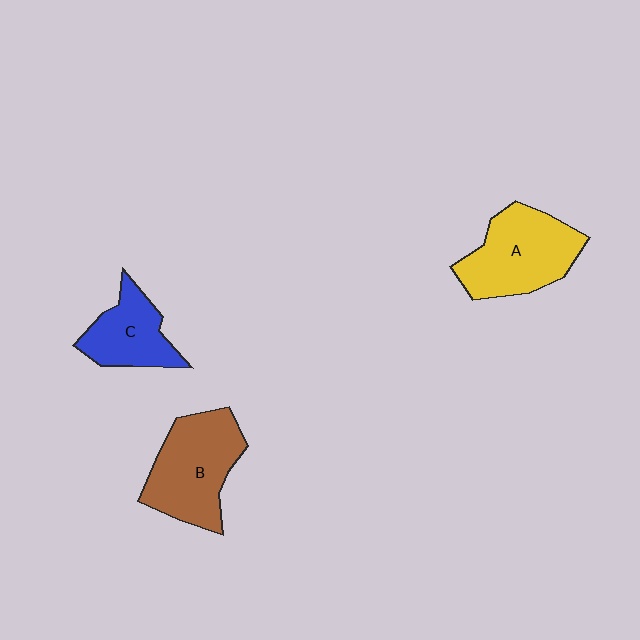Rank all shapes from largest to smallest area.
From largest to smallest: B (brown), A (yellow), C (blue).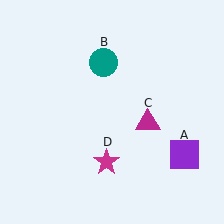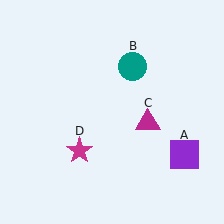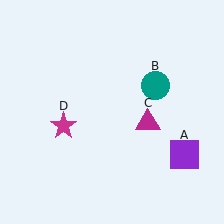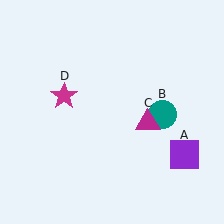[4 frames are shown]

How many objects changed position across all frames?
2 objects changed position: teal circle (object B), magenta star (object D).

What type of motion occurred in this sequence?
The teal circle (object B), magenta star (object D) rotated clockwise around the center of the scene.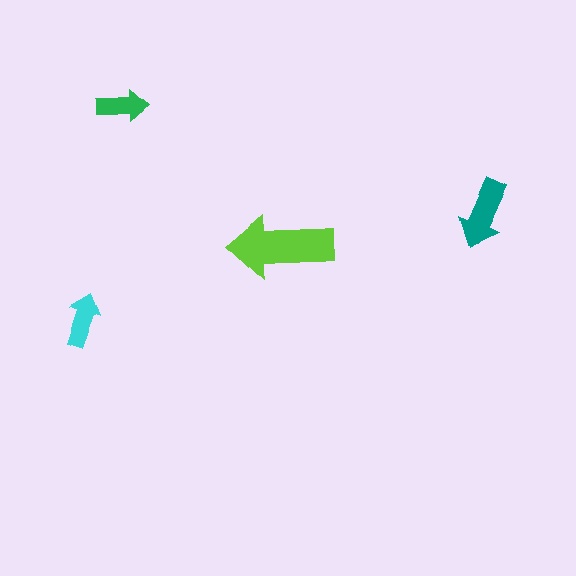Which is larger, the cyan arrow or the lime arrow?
The lime one.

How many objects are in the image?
There are 4 objects in the image.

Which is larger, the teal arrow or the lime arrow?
The lime one.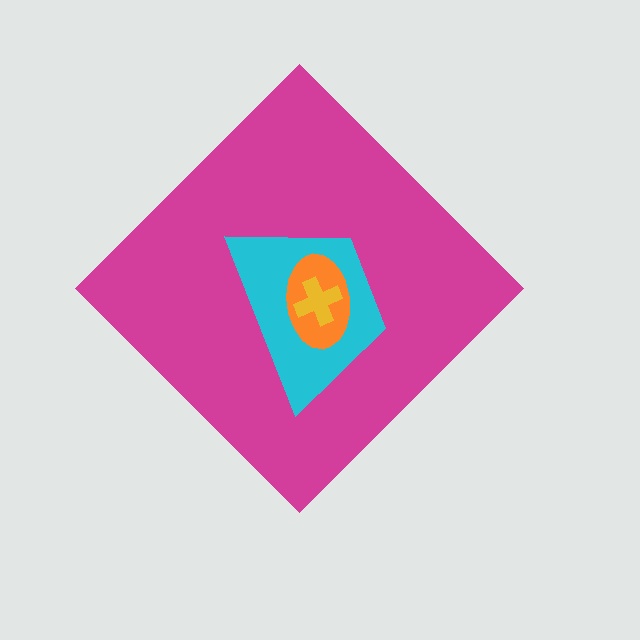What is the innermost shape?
The yellow cross.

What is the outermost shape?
The magenta diamond.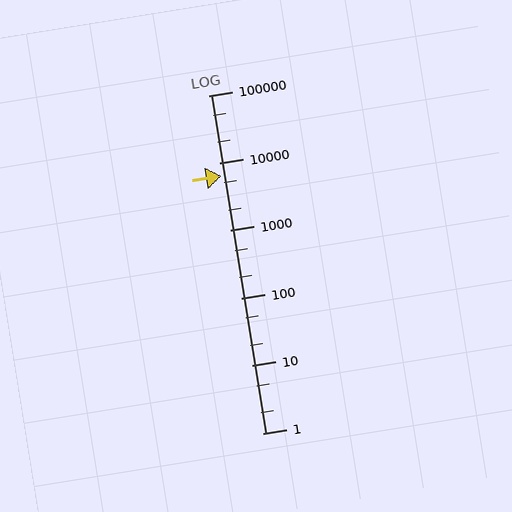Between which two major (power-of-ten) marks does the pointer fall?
The pointer is between 1000 and 10000.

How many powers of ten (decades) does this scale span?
The scale spans 5 decades, from 1 to 100000.